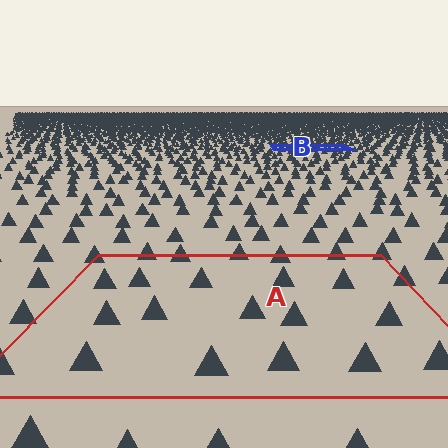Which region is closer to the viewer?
Region A is closer. The texture elements there are larger and more spread out.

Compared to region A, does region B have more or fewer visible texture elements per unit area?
Region B has more texture elements per unit area — they are packed more densely because it is farther away.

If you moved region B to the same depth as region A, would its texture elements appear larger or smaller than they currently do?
They would appear larger. At a closer depth, the same texture elements are projected at a bigger on-screen size.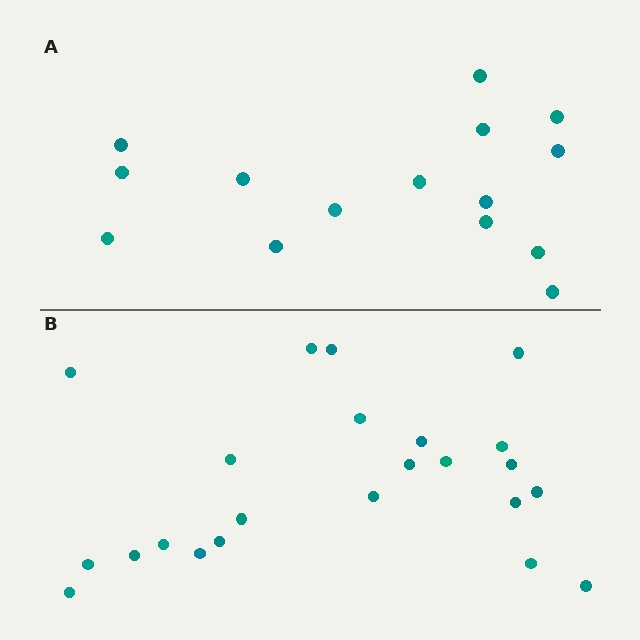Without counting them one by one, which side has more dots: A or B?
Region B (the bottom region) has more dots.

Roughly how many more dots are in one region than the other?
Region B has roughly 8 or so more dots than region A.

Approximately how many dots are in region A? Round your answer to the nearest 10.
About 20 dots. (The exact count is 15, which rounds to 20.)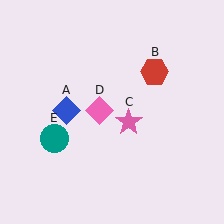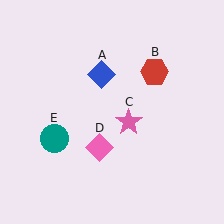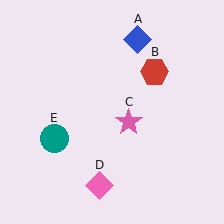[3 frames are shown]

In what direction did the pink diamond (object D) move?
The pink diamond (object D) moved down.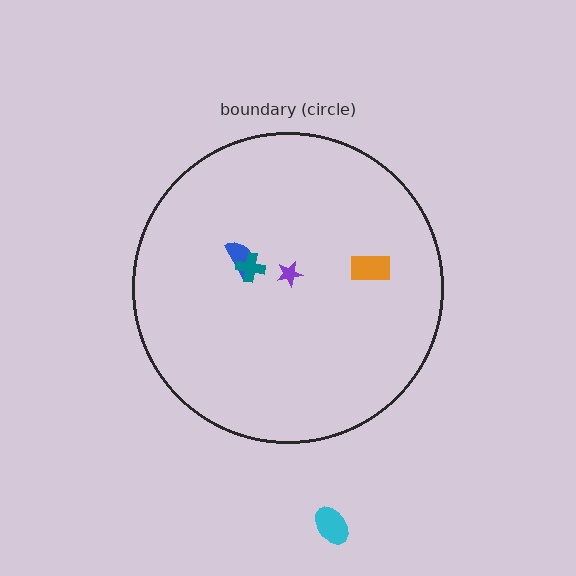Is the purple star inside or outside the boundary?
Inside.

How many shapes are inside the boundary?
4 inside, 1 outside.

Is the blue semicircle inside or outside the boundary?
Inside.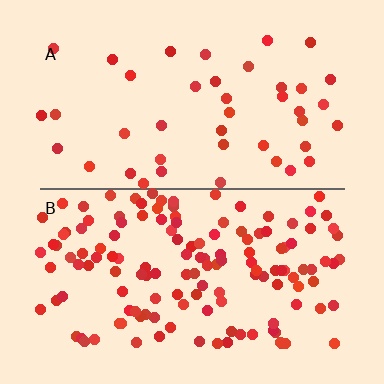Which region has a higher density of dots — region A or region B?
B (the bottom).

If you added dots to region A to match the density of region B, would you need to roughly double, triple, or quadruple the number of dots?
Approximately triple.